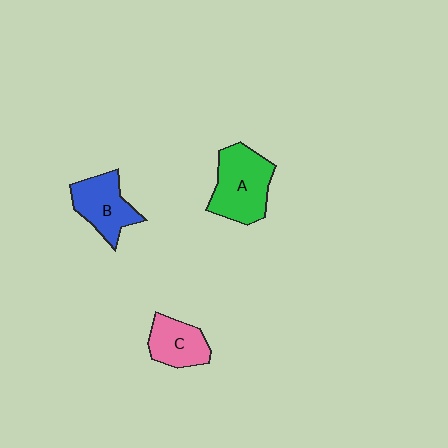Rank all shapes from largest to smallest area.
From largest to smallest: A (green), B (blue), C (pink).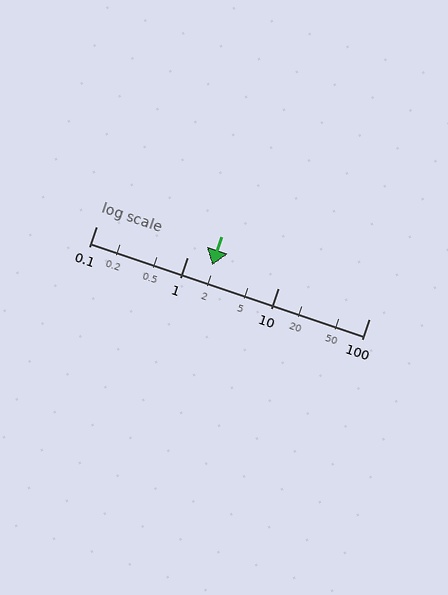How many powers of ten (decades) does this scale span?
The scale spans 3 decades, from 0.1 to 100.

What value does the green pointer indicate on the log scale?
The pointer indicates approximately 1.9.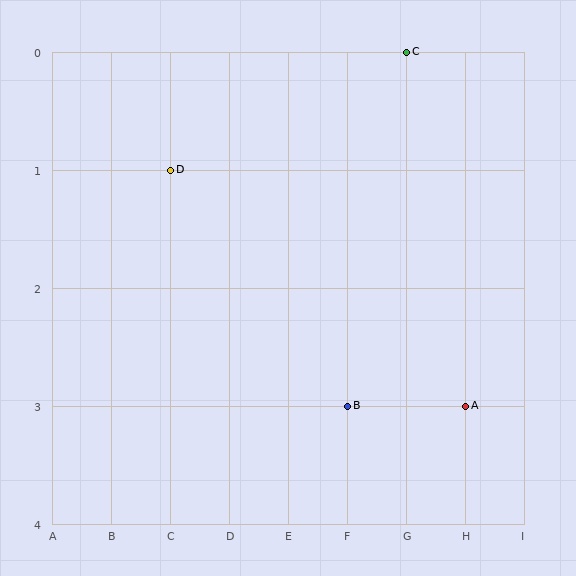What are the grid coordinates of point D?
Point D is at grid coordinates (C, 1).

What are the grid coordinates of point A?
Point A is at grid coordinates (H, 3).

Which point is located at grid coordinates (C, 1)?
Point D is at (C, 1).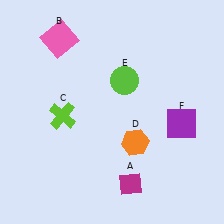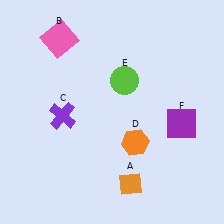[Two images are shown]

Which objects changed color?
A changed from magenta to orange. C changed from lime to purple.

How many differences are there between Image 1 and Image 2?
There are 2 differences between the two images.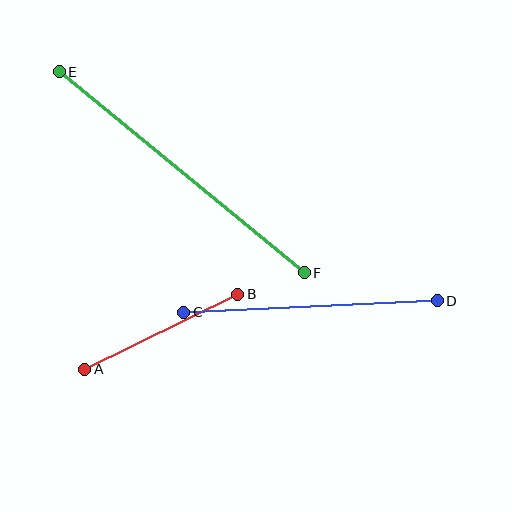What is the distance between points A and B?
The distance is approximately 170 pixels.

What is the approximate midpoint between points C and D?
The midpoint is at approximately (311, 306) pixels.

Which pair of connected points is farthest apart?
Points E and F are farthest apart.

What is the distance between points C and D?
The distance is approximately 254 pixels.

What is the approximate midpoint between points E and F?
The midpoint is at approximately (182, 172) pixels.